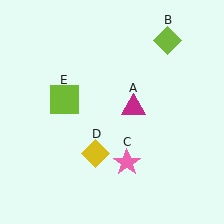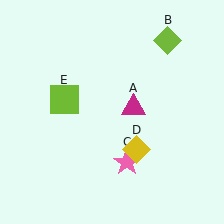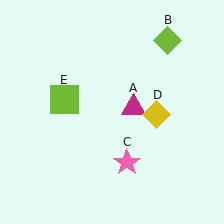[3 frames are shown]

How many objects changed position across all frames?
1 object changed position: yellow diamond (object D).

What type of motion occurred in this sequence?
The yellow diamond (object D) rotated counterclockwise around the center of the scene.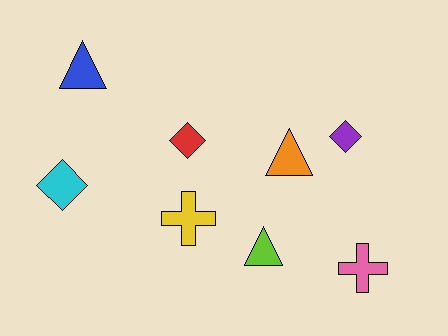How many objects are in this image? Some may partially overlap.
There are 8 objects.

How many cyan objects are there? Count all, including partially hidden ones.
There is 1 cyan object.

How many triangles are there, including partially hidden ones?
There are 3 triangles.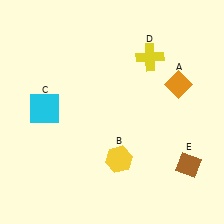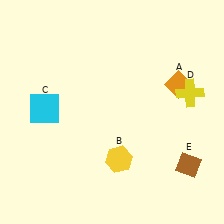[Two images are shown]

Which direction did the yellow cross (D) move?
The yellow cross (D) moved right.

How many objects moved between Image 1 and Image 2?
1 object moved between the two images.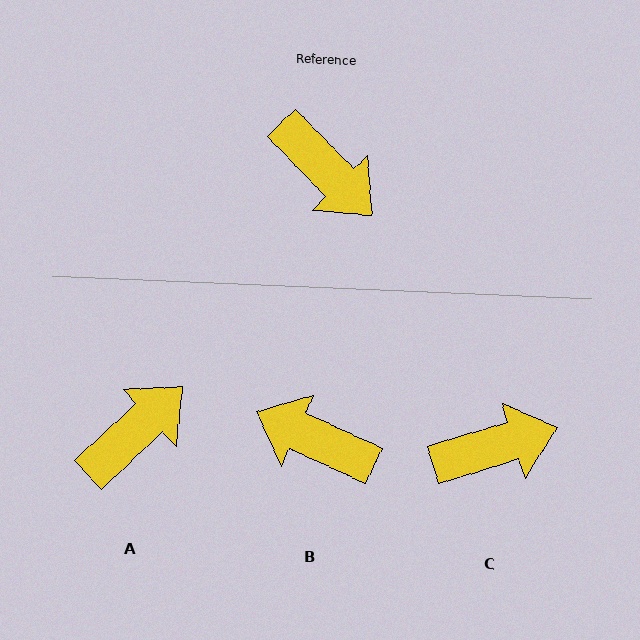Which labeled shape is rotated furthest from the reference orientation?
B, about 159 degrees away.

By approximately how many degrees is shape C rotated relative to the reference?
Approximately 62 degrees counter-clockwise.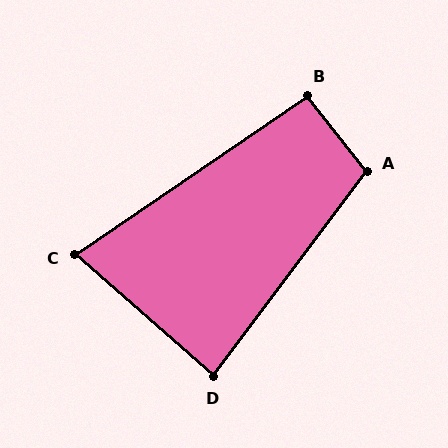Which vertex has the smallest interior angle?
C, at approximately 75 degrees.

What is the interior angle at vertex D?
Approximately 86 degrees (approximately right).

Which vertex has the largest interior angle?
A, at approximately 105 degrees.